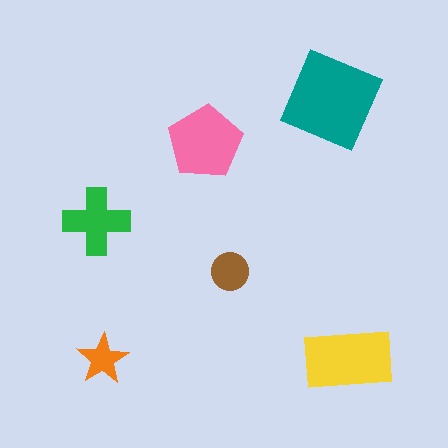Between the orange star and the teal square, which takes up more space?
The teal square.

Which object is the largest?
The teal square.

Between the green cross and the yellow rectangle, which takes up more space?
The yellow rectangle.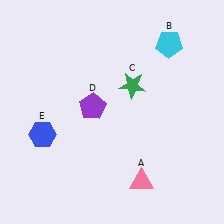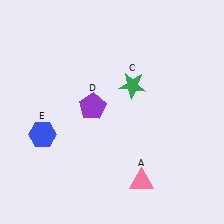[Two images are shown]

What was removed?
The cyan pentagon (B) was removed in Image 2.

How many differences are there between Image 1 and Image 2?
There is 1 difference between the two images.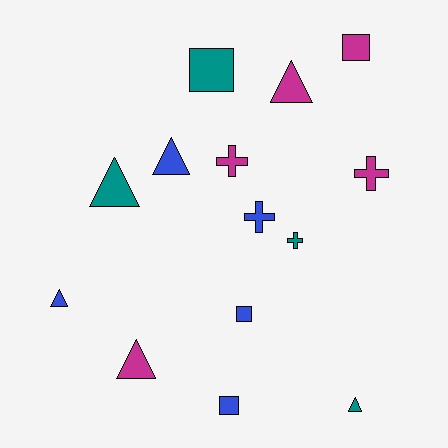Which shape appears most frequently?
Triangle, with 6 objects.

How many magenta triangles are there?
There are 2 magenta triangles.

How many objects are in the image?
There are 14 objects.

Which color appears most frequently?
Magenta, with 5 objects.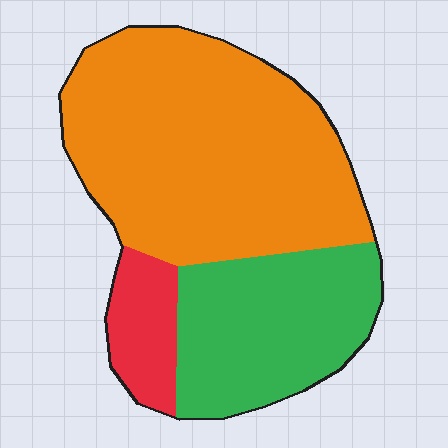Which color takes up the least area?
Red, at roughly 10%.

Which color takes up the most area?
Orange, at roughly 60%.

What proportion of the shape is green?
Green covers 30% of the shape.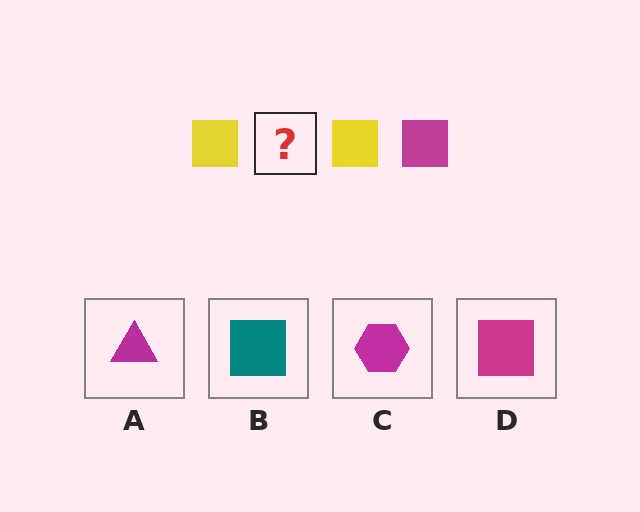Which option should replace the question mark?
Option D.